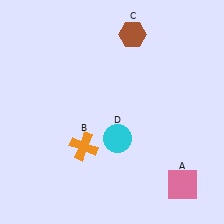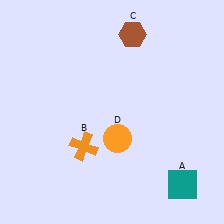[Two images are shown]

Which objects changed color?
A changed from pink to teal. D changed from cyan to orange.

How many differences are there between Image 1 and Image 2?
There are 2 differences between the two images.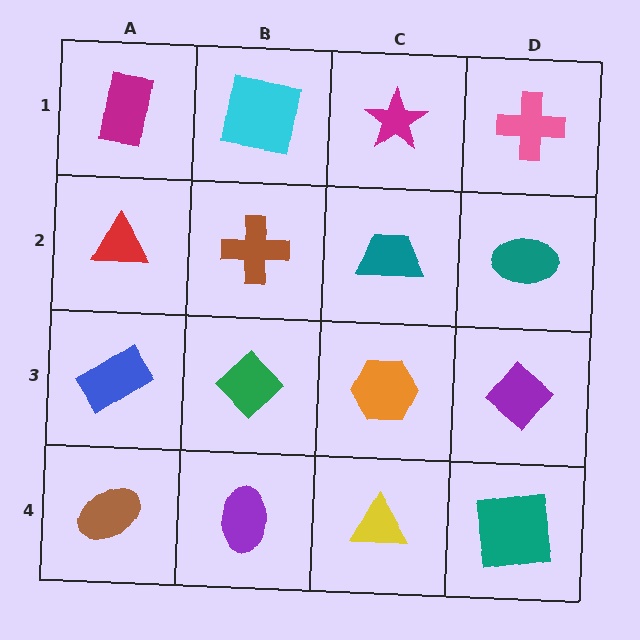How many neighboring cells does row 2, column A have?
3.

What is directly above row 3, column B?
A brown cross.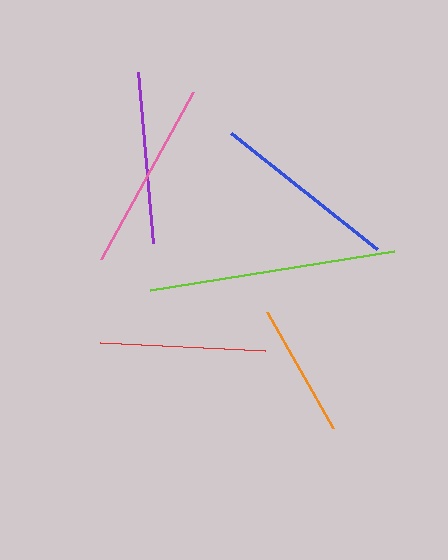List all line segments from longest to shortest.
From longest to shortest: lime, pink, blue, purple, red, orange.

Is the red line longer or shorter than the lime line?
The lime line is longer than the red line.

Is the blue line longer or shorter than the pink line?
The pink line is longer than the blue line.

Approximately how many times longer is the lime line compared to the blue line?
The lime line is approximately 1.3 times the length of the blue line.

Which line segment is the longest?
The lime line is the longest at approximately 247 pixels.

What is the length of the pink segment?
The pink segment is approximately 190 pixels long.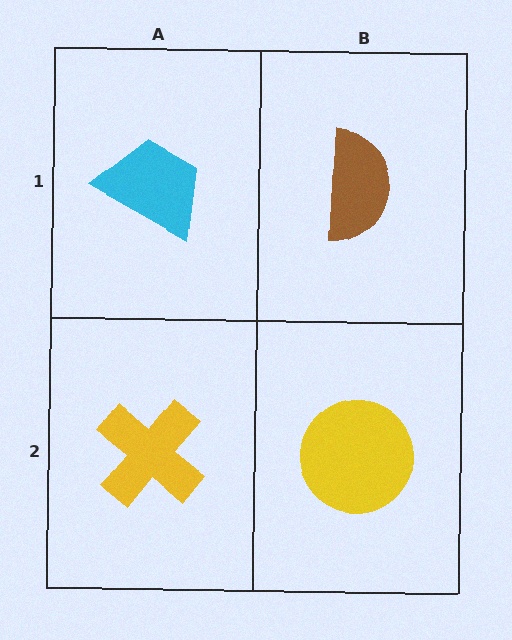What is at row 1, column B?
A brown semicircle.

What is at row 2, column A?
A yellow cross.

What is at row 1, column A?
A cyan trapezoid.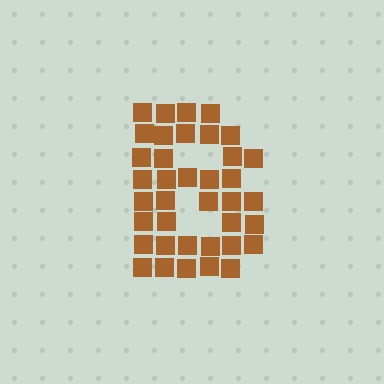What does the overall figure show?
The overall figure shows the letter B.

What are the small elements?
The small elements are squares.